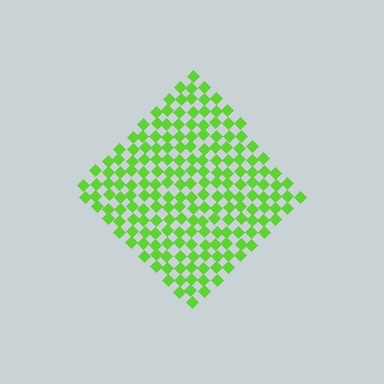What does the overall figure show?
The overall figure shows a diamond.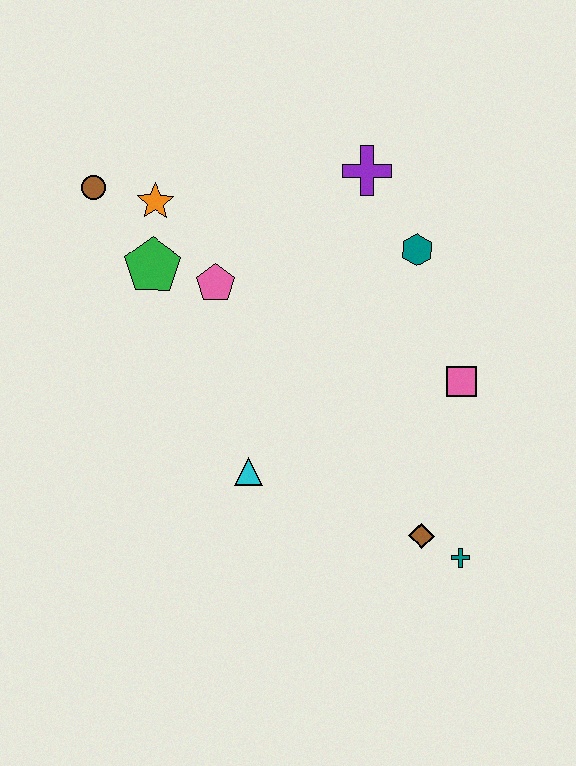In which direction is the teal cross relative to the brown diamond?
The teal cross is to the right of the brown diamond.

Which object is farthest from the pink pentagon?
The teal cross is farthest from the pink pentagon.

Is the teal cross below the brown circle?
Yes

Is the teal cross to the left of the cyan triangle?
No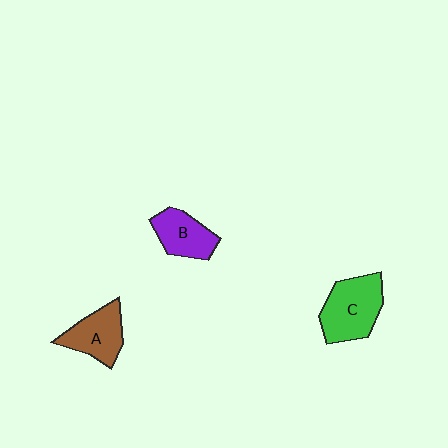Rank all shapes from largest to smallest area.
From largest to smallest: C (green), A (brown), B (purple).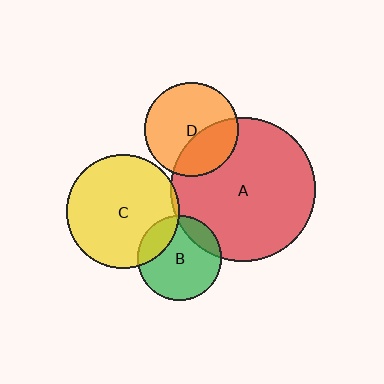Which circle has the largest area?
Circle A (red).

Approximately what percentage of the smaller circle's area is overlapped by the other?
Approximately 35%.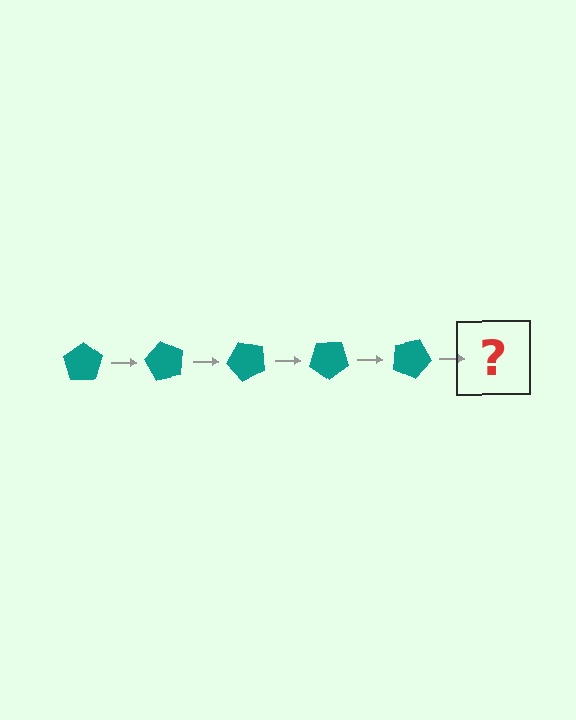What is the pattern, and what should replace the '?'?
The pattern is that the pentagon rotates 60 degrees each step. The '?' should be a teal pentagon rotated 300 degrees.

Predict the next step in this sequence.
The next step is a teal pentagon rotated 300 degrees.